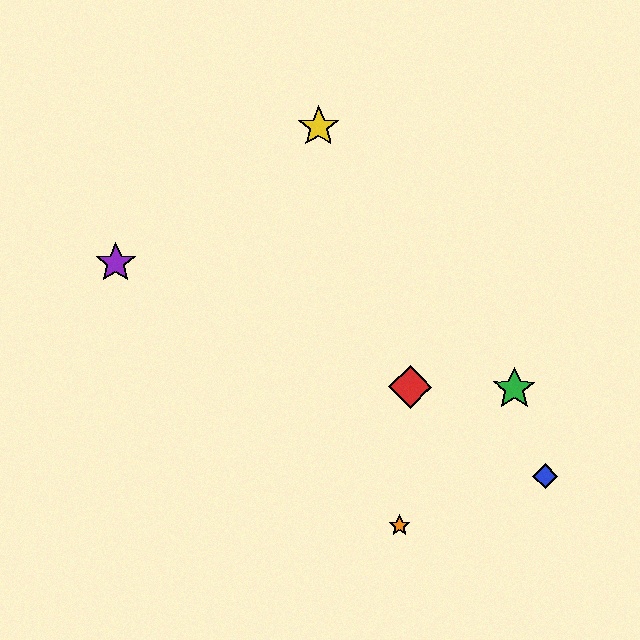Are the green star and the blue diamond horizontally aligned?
No, the green star is at y≈389 and the blue diamond is at y≈476.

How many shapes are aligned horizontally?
2 shapes (the red diamond, the green star) are aligned horizontally.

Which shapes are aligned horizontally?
The red diamond, the green star are aligned horizontally.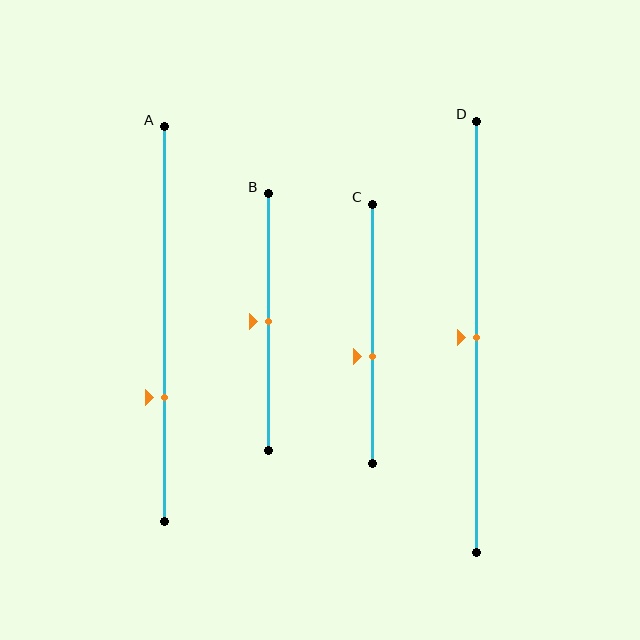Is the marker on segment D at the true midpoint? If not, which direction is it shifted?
Yes, the marker on segment D is at the true midpoint.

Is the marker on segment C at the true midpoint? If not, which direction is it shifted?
No, the marker on segment C is shifted downward by about 9% of the segment length.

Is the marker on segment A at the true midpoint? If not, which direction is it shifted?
No, the marker on segment A is shifted downward by about 18% of the segment length.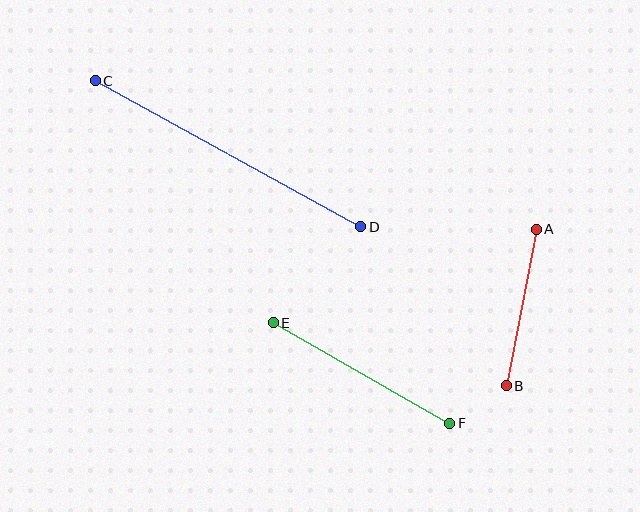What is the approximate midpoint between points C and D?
The midpoint is at approximately (228, 154) pixels.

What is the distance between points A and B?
The distance is approximately 160 pixels.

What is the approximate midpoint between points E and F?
The midpoint is at approximately (361, 373) pixels.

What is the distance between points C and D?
The distance is approximately 303 pixels.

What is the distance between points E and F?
The distance is approximately 203 pixels.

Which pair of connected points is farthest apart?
Points C and D are farthest apart.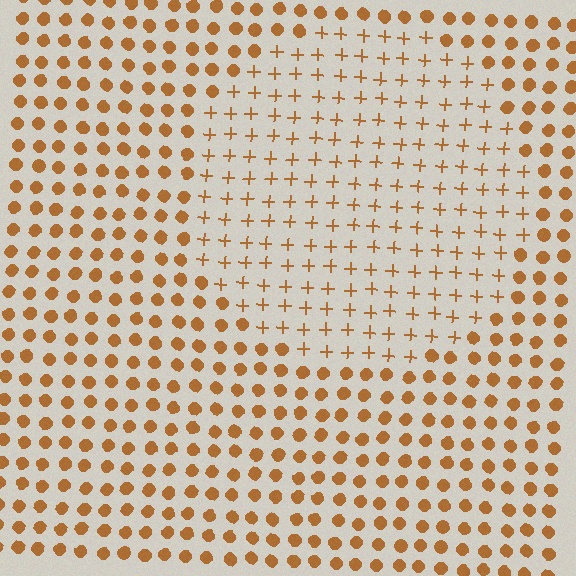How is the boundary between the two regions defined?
The boundary is defined by a change in element shape: plus signs inside vs. circles outside. All elements share the same color and spacing.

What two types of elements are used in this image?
The image uses plus signs inside the circle region and circles outside it.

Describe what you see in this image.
The image is filled with small brown elements arranged in a uniform grid. A circle-shaped region contains plus signs, while the surrounding area contains circles. The boundary is defined purely by the change in element shape.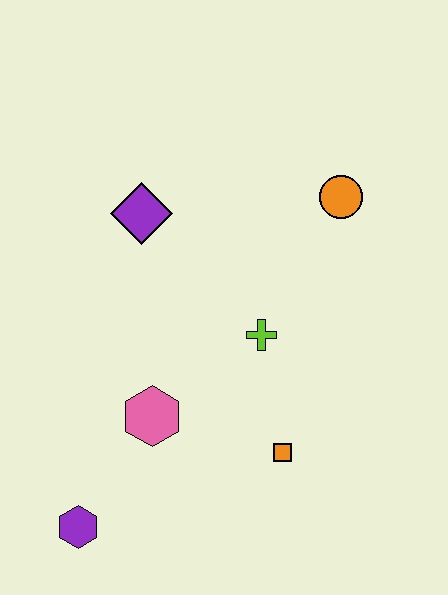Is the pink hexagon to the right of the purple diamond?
Yes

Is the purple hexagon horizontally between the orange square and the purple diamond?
No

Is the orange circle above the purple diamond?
Yes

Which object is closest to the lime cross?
The orange square is closest to the lime cross.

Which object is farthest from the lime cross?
The purple hexagon is farthest from the lime cross.